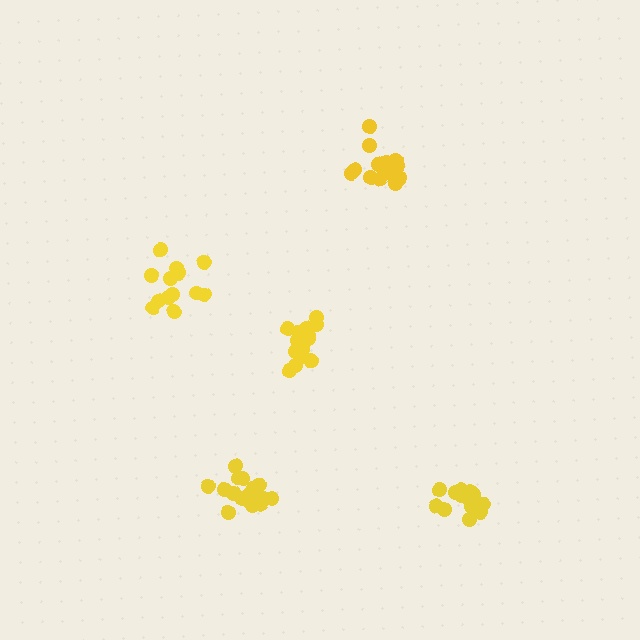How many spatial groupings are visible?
There are 5 spatial groupings.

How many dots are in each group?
Group 1: 13 dots, Group 2: 17 dots, Group 3: 16 dots, Group 4: 18 dots, Group 5: 18 dots (82 total).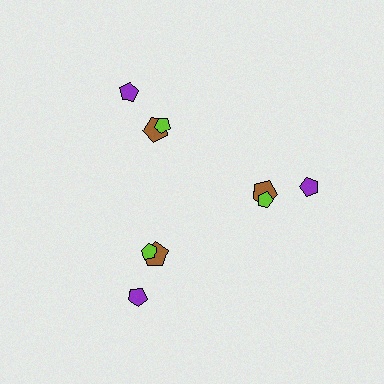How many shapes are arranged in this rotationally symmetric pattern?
There are 9 shapes, arranged in 3 groups of 3.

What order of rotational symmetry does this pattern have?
This pattern has 3-fold rotational symmetry.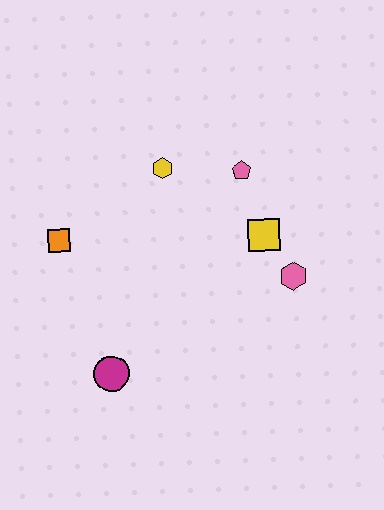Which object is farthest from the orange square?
The pink hexagon is farthest from the orange square.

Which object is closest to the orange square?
The yellow hexagon is closest to the orange square.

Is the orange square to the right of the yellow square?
No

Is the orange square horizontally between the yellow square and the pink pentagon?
No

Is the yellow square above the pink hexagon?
Yes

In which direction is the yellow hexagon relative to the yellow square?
The yellow hexagon is to the left of the yellow square.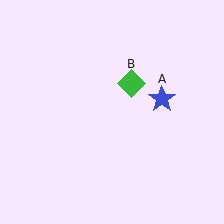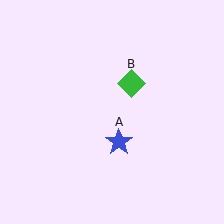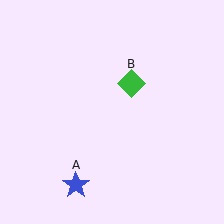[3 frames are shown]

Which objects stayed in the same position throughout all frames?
Green diamond (object B) remained stationary.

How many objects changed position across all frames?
1 object changed position: blue star (object A).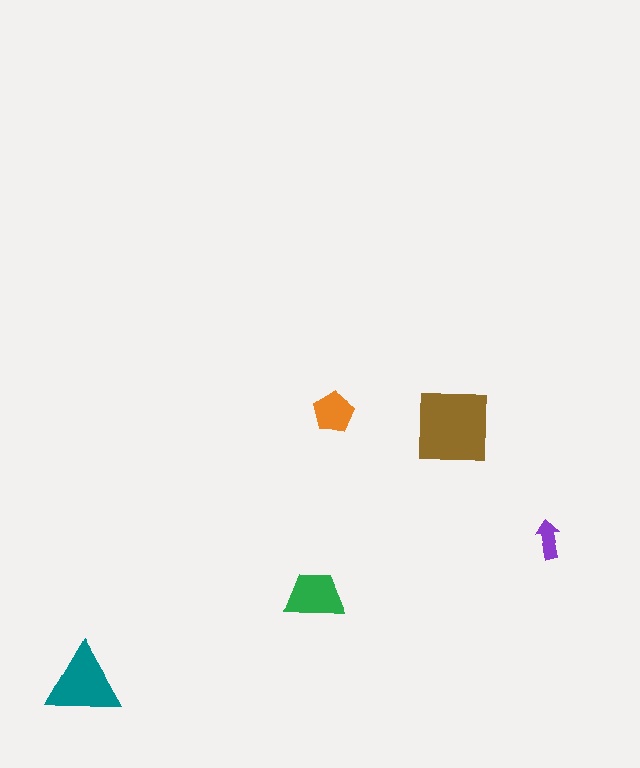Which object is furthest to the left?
The teal triangle is leftmost.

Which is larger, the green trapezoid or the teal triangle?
The teal triangle.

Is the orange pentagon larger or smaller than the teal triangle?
Smaller.